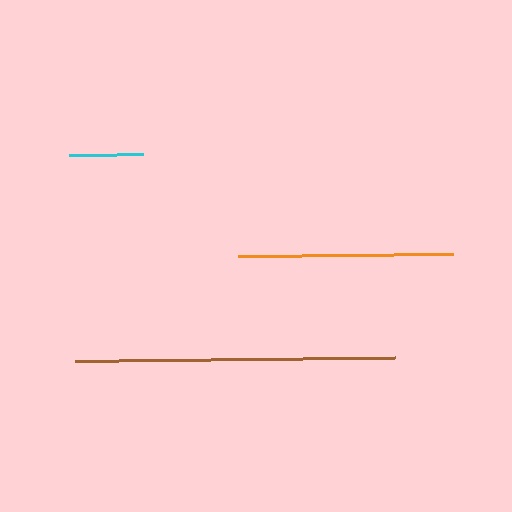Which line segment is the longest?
The brown line is the longest at approximately 320 pixels.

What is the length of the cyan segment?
The cyan segment is approximately 75 pixels long.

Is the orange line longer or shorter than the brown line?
The brown line is longer than the orange line.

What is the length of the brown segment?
The brown segment is approximately 320 pixels long.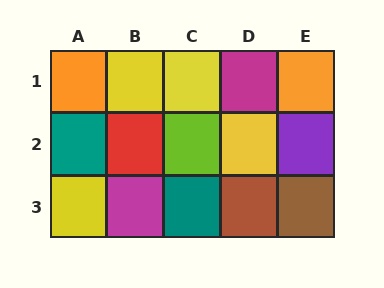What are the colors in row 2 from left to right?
Teal, red, lime, yellow, purple.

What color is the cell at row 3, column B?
Magenta.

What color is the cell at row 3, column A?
Yellow.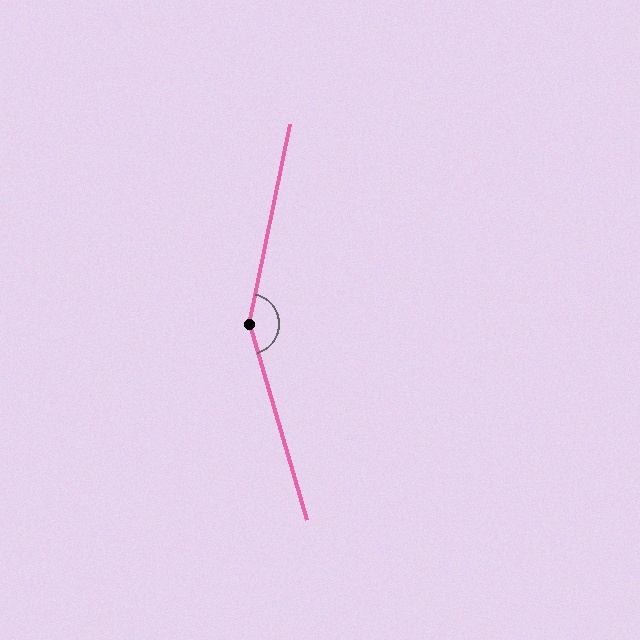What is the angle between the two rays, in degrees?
Approximately 152 degrees.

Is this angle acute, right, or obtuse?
It is obtuse.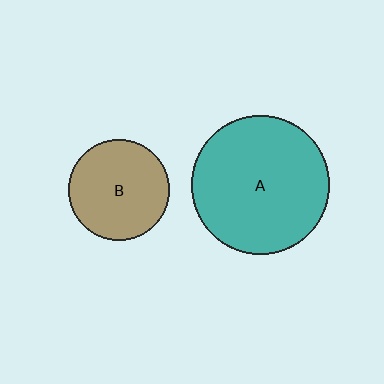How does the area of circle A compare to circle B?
Approximately 1.9 times.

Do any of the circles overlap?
No, none of the circles overlap.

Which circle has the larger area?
Circle A (teal).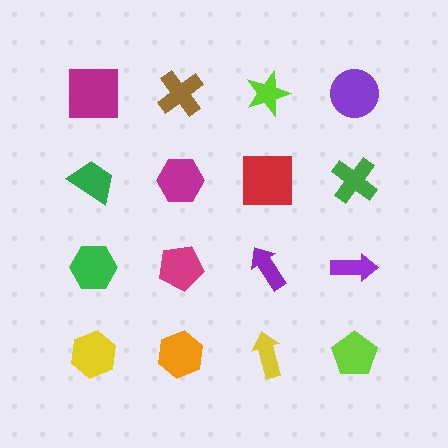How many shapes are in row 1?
4 shapes.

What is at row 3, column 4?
A purple arrow.